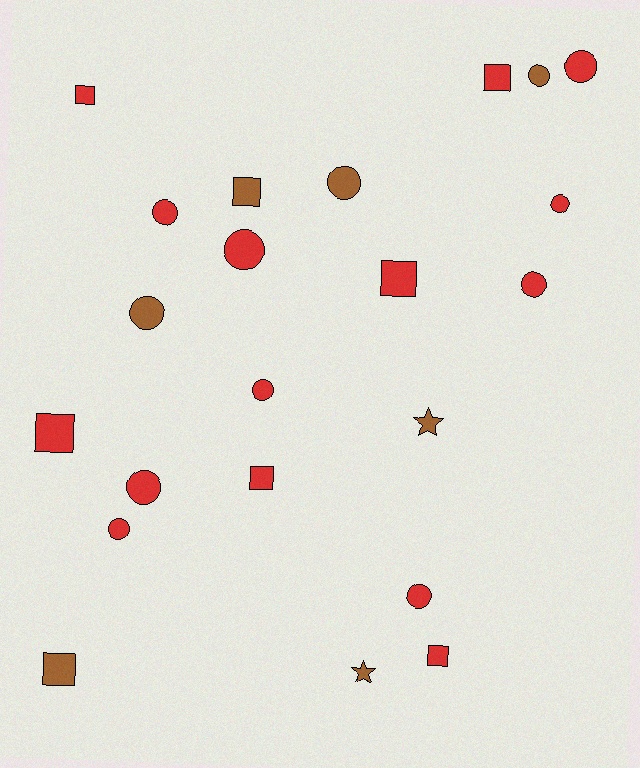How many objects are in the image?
There are 22 objects.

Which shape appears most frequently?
Circle, with 12 objects.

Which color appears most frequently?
Red, with 15 objects.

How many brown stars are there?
There are 2 brown stars.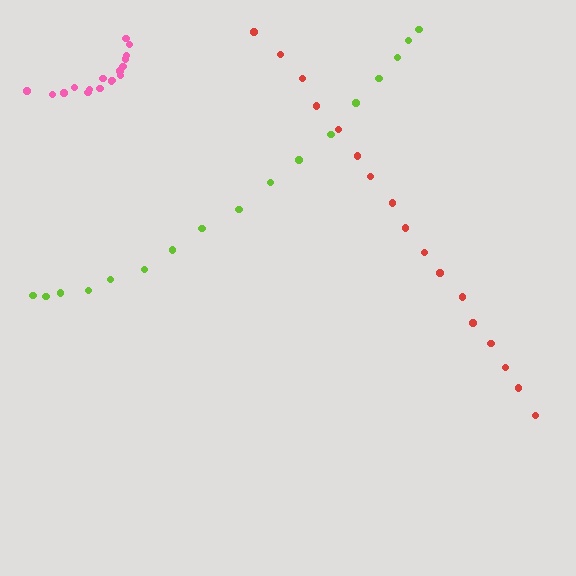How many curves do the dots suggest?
There are 3 distinct paths.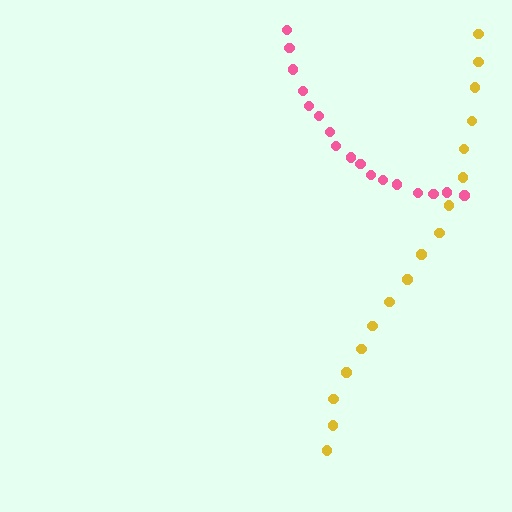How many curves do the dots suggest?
There are 2 distinct paths.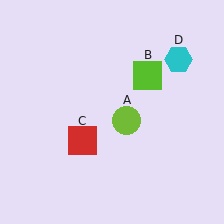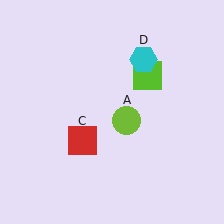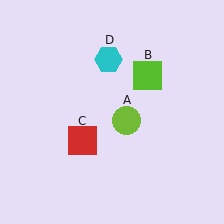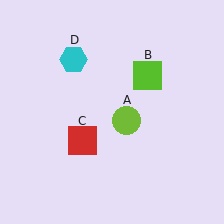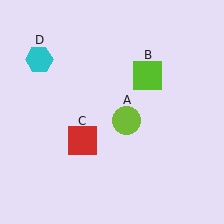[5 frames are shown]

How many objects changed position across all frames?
1 object changed position: cyan hexagon (object D).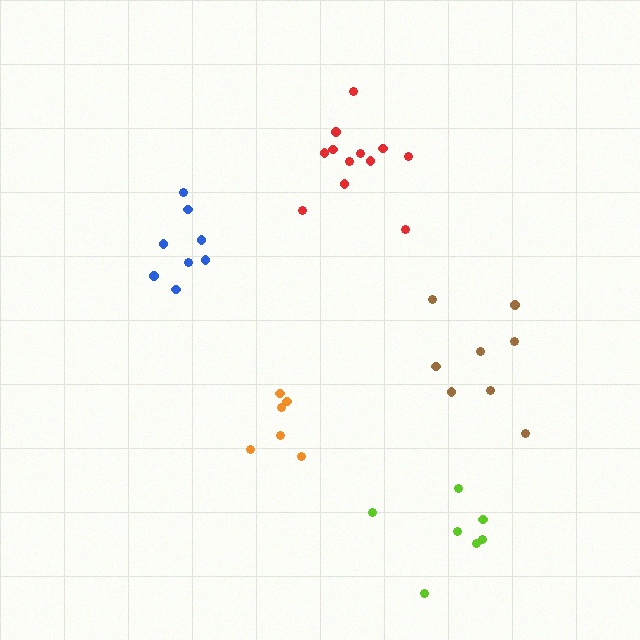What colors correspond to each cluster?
The clusters are colored: orange, red, brown, blue, lime.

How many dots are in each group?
Group 1: 6 dots, Group 2: 12 dots, Group 3: 8 dots, Group 4: 8 dots, Group 5: 7 dots (41 total).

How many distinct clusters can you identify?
There are 5 distinct clusters.